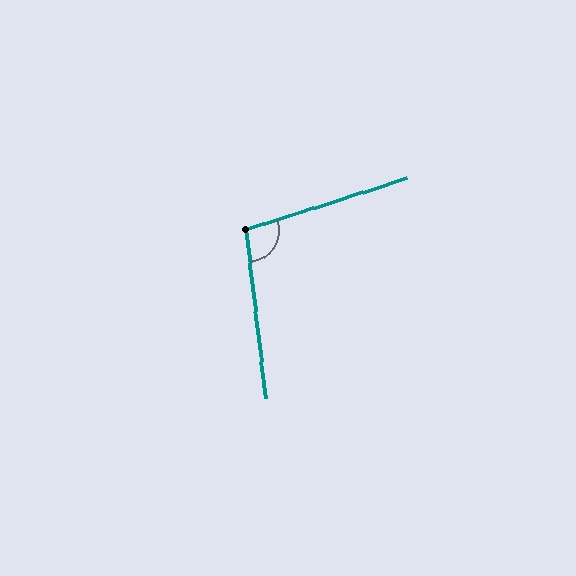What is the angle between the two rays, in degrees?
Approximately 101 degrees.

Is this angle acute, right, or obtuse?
It is obtuse.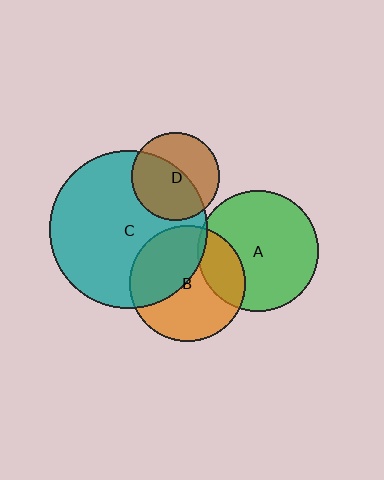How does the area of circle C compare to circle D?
Approximately 3.2 times.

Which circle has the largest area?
Circle C (teal).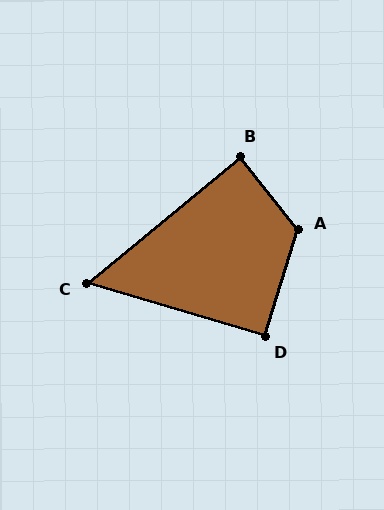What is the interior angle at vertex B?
Approximately 89 degrees (approximately right).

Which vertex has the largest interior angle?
A, at approximately 124 degrees.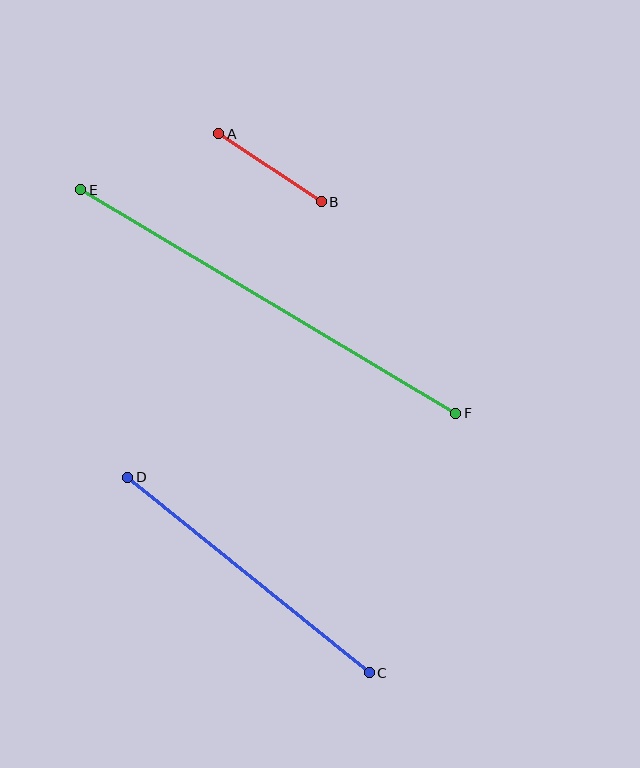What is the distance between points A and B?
The distance is approximately 123 pixels.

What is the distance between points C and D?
The distance is approximately 311 pixels.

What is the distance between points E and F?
The distance is approximately 437 pixels.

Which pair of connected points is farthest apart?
Points E and F are farthest apart.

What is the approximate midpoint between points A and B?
The midpoint is at approximately (270, 168) pixels.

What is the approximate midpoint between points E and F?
The midpoint is at approximately (268, 302) pixels.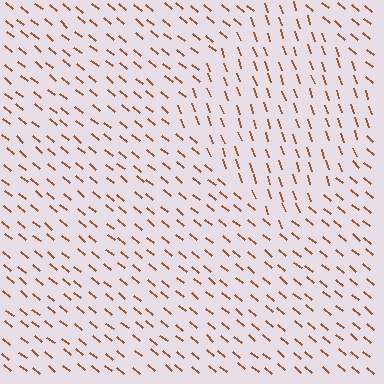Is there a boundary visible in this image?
Yes, there is a texture boundary formed by a change in line orientation.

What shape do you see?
I see a diamond.